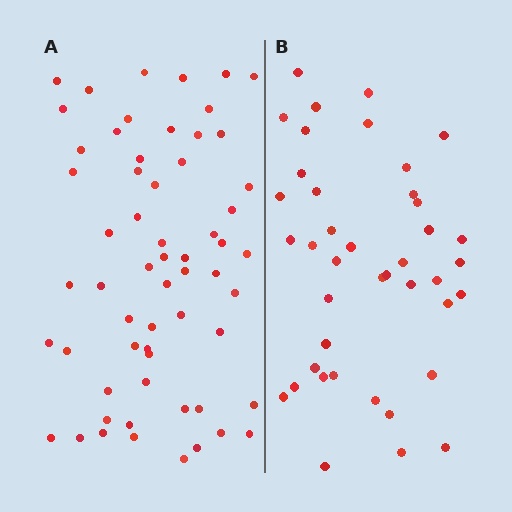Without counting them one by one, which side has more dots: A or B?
Region A (the left region) has more dots.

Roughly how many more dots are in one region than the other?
Region A has approximately 20 more dots than region B.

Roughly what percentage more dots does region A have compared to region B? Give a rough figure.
About 45% more.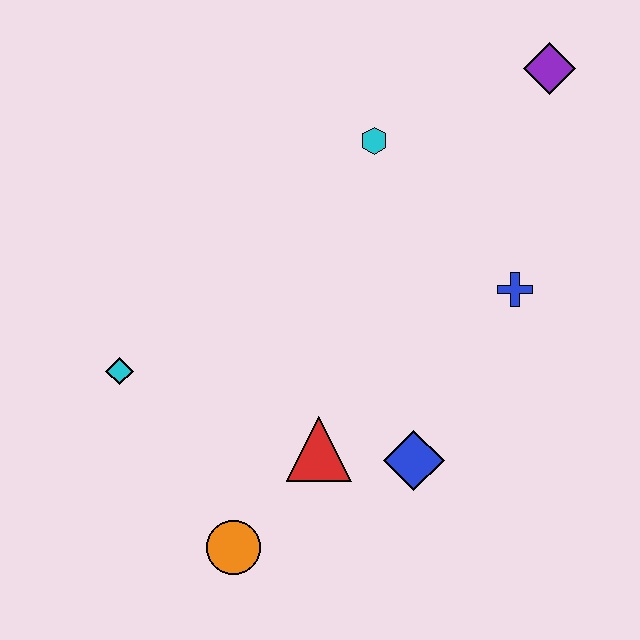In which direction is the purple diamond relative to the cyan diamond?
The purple diamond is to the right of the cyan diamond.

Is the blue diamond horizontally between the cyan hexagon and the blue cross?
Yes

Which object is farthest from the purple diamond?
The orange circle is farthest from the purple diamond.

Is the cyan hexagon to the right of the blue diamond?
No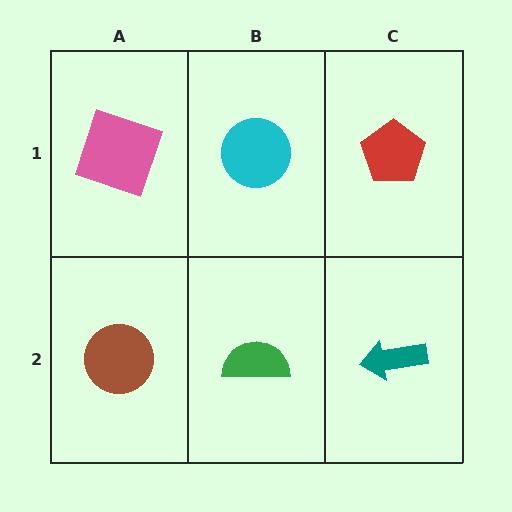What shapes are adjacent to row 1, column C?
A teal arrow (row 2, column C), a cyan circle (row 1, column B).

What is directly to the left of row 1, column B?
A pink square.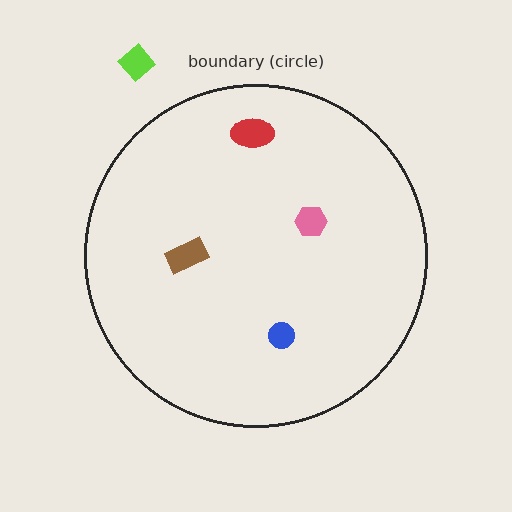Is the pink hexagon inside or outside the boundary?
Inside.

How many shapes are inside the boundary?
4 inside, 1 outside.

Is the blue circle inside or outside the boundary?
Inside.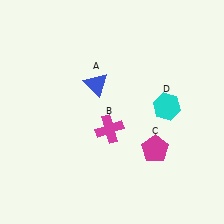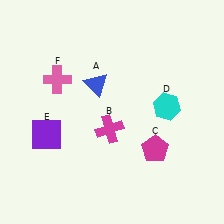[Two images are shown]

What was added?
A purple square (E), a pink cross (F) were added in Image 2.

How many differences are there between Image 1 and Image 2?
There are 2 differences between the two images.